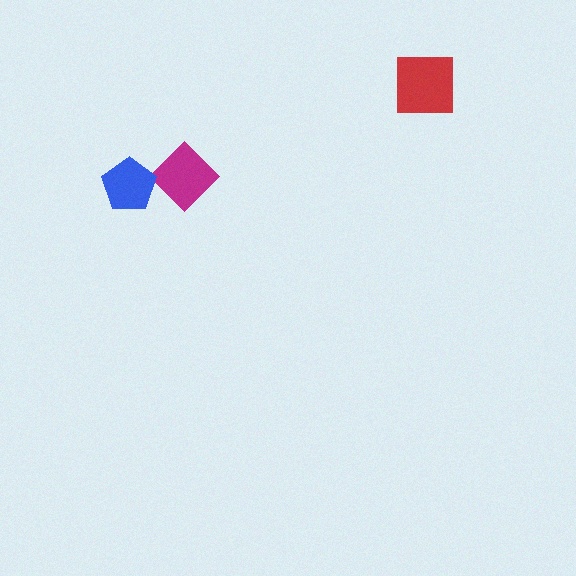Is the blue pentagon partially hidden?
No, no other shape covers it.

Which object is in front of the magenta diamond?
The blue pentagon is in front of the magenta diamond.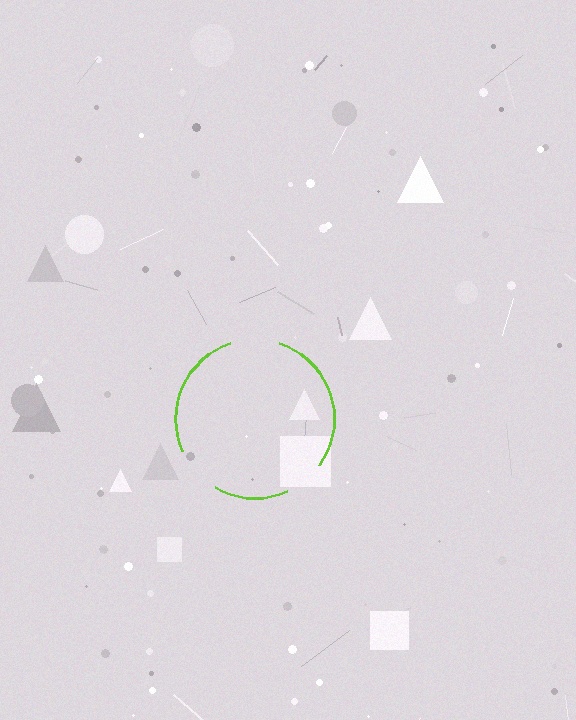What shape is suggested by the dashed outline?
The dashed outline suggests a circle.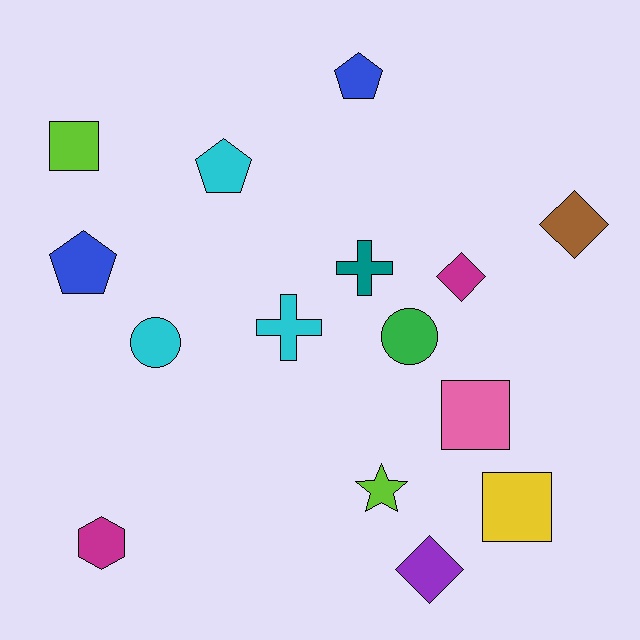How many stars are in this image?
There is 1 star.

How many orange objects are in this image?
There are no orange objects.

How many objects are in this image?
There are 15 objects.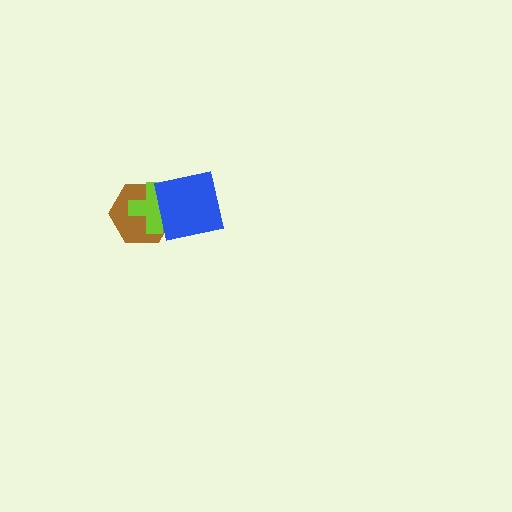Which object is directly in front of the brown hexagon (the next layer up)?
The lime cross is directly in front of the brown hexagon.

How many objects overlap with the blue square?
2 objects overlap with the blue square.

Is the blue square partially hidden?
No, no other shape covers it.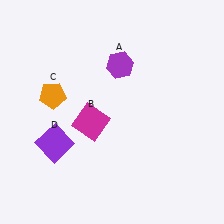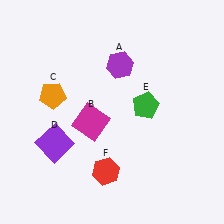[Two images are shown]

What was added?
A green pentagon (E), a red hexagon (F) were added in Image 2.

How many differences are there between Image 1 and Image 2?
There are 2 differences between the two images.